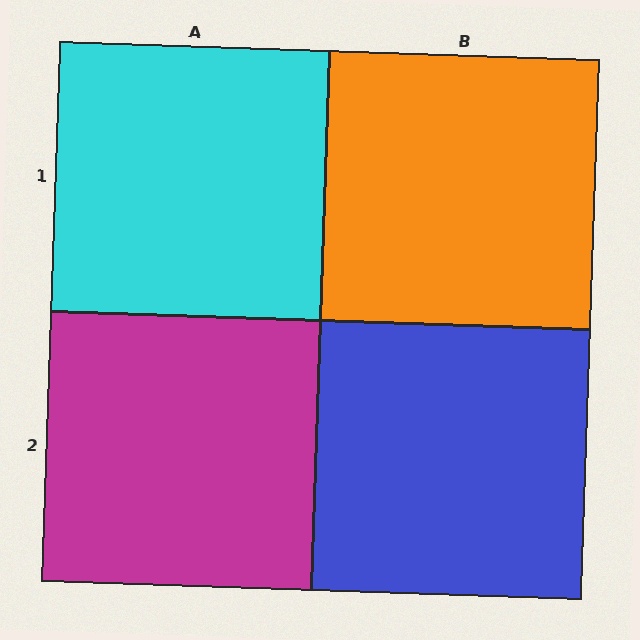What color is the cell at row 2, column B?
Blue.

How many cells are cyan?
1 cell is cyan.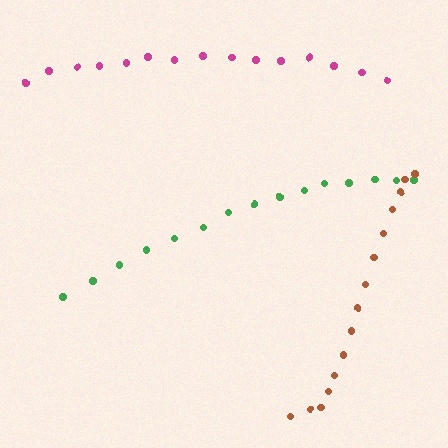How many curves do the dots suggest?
There are 3 distinct paths.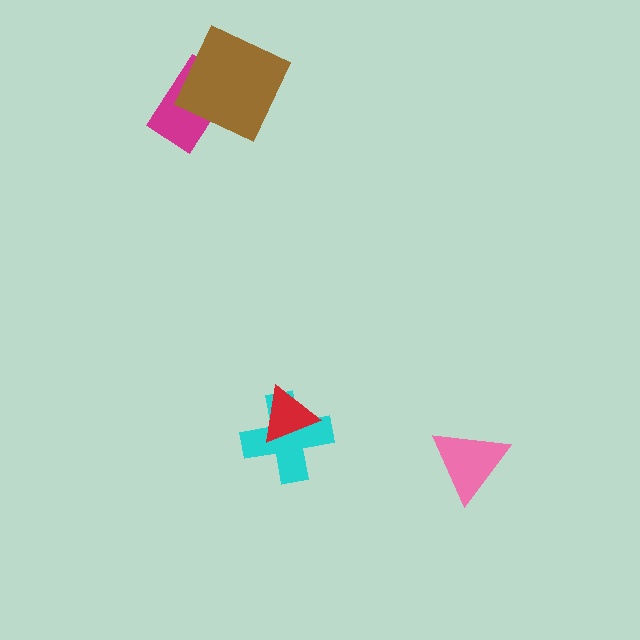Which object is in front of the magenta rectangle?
The brown square is in front of the magenta rectangle.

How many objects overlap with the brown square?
1 object overlaps with the brown square.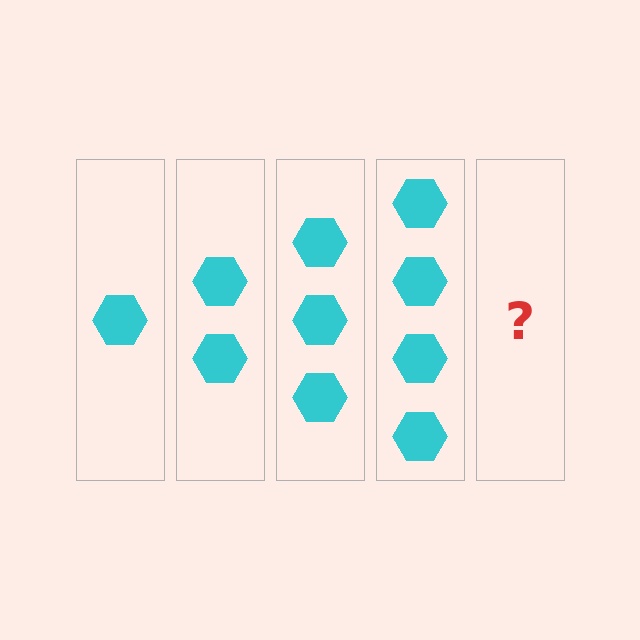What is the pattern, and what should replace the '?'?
The pattern is that each step adds one more hexagon. The '?' should be 5 hexagons.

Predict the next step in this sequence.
The next step is 5 hexagons.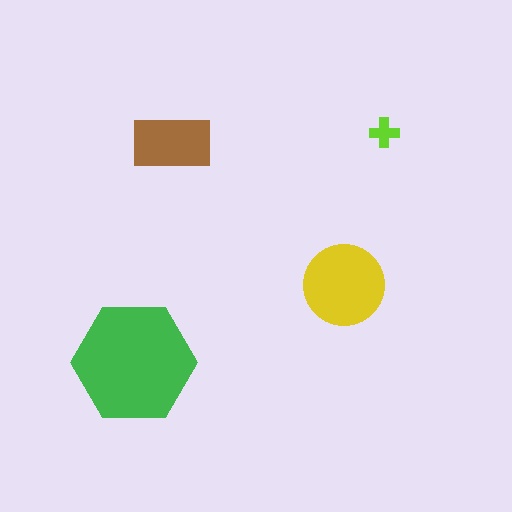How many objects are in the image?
There are 4 objects in the image.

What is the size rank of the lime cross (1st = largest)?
4th.